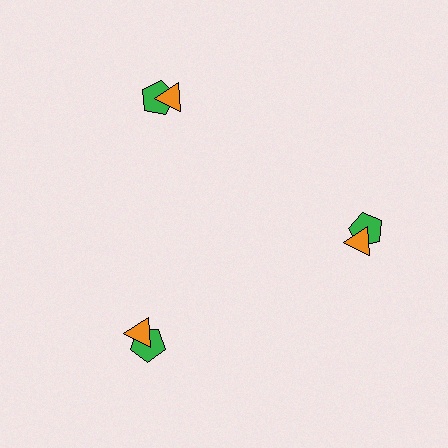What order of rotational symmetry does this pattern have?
This pattern has 3-fold rotational symmetry.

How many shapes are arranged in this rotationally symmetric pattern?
There are 6 shapes, arranged in 3 groups of 2.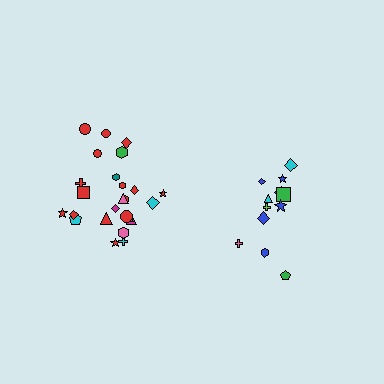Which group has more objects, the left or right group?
The left group.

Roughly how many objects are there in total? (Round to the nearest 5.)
Roughly 35 objects in total.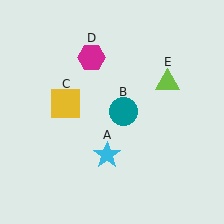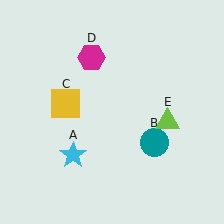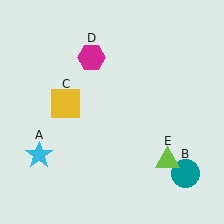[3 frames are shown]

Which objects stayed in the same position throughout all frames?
Yellow square (object C) and magenta hexagon (object D) remained stationary.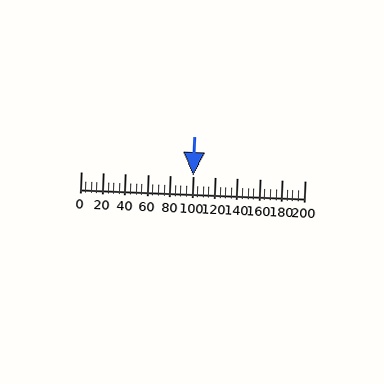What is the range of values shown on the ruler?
The ruler shows values from 0 to 200.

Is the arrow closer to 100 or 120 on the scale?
The arrow is closer to 100.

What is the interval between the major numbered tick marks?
The major tick marks are spaced 20 units apart.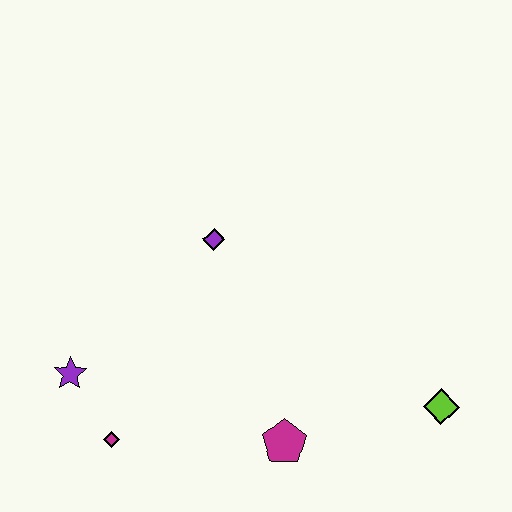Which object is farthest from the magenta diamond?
The lime diamond is farthest from the magenta diamond.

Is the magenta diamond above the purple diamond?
No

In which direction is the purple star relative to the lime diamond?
The purple star is to the left of the lime diamond.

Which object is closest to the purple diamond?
The purple star is closest to the purple diamond.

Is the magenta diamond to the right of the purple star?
Yes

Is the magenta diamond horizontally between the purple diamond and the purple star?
Yes